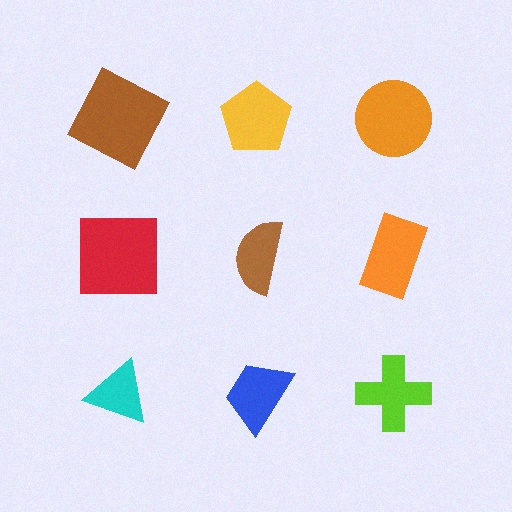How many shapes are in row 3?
3 shapes.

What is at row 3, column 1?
A cyan triangle.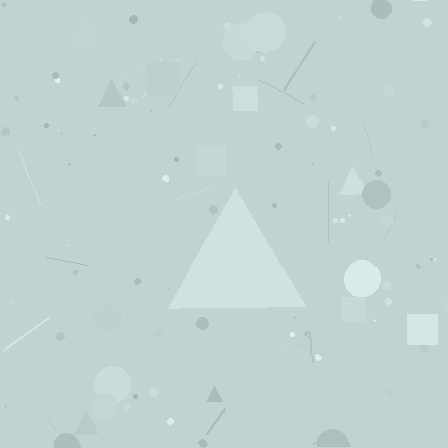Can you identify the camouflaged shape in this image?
The camouflaged shape is a triangle.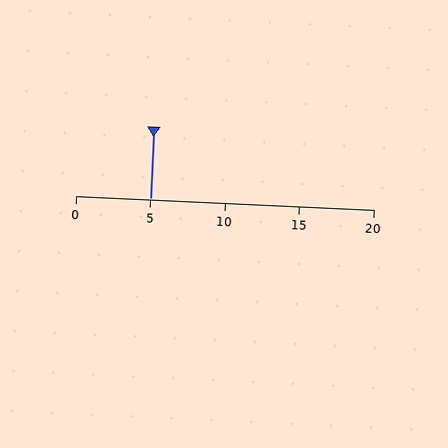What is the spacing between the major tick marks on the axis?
The major ticks are spaced 5 apart.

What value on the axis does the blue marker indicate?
The marker indicates approximately 5.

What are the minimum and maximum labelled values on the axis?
The axis runs from 0 to 20.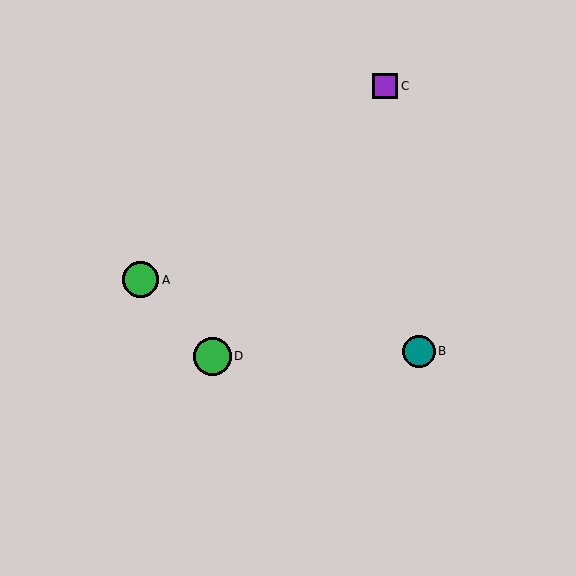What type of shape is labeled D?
Shape D is a green circle.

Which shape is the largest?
The green circle (labeled D) is the largest.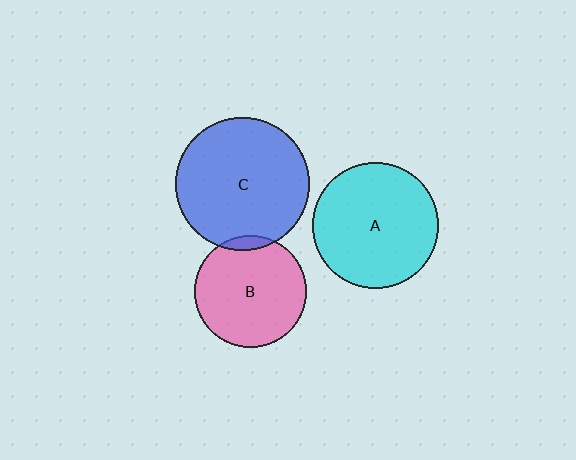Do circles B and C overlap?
Yes.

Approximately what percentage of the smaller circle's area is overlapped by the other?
Approximately 5%.